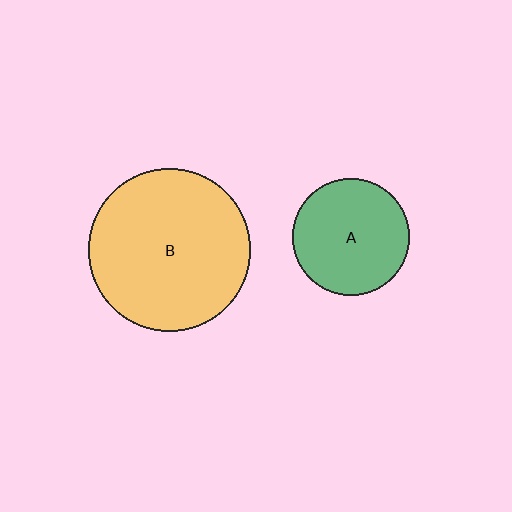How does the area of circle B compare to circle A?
Approximately 1.9 times.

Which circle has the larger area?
Circle B (yellow).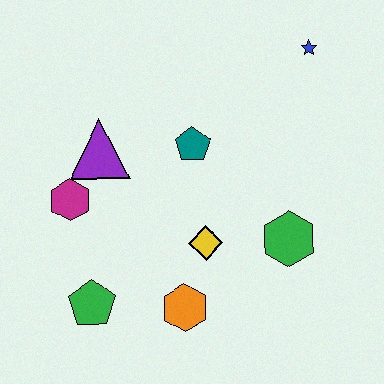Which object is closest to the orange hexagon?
The yellow diamond is closest to the orange hexagon.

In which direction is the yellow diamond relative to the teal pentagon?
The yellow diamond is below the teal pentagon.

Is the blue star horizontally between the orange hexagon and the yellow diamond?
No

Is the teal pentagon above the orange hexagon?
Yes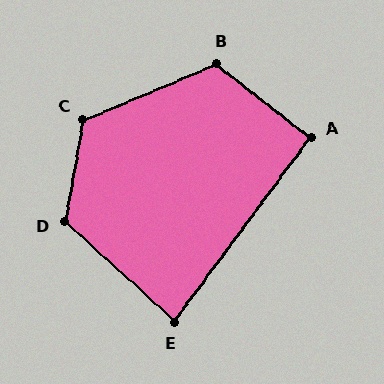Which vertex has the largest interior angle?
C, at approximately 123 degrees.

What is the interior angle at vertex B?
Approximately 119 degrees (obtuse).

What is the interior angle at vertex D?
Approximately 122 degrees (obtuse).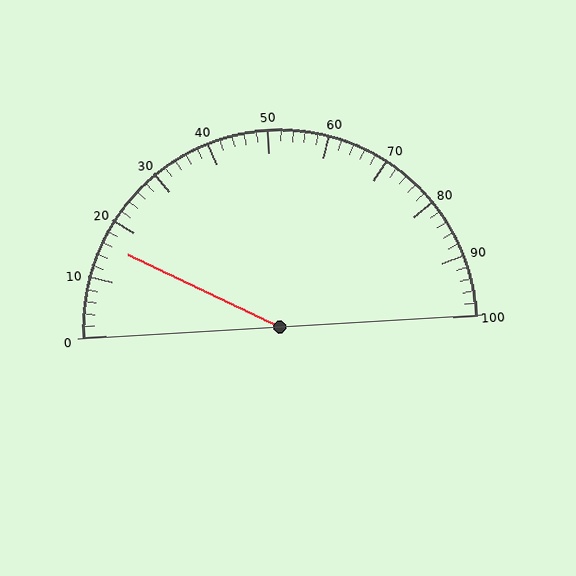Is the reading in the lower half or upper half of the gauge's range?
The reading is in the lower half of the range (0 to 100).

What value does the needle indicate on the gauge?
The needle indicates approximately 16.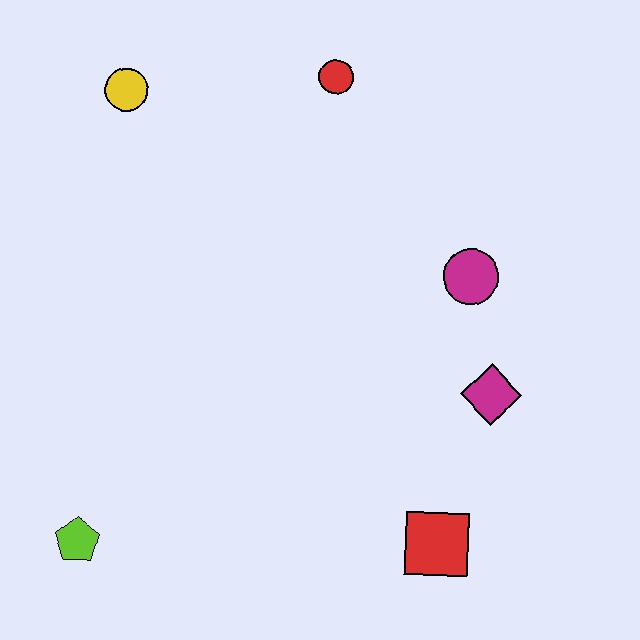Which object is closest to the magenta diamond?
The magenta circle is closest to the magenta diamond.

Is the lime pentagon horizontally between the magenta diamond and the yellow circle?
No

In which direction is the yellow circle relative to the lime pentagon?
The yellow circle is above the lime pentagon.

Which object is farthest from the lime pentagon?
The red circle is farthest from the lime pentagon.